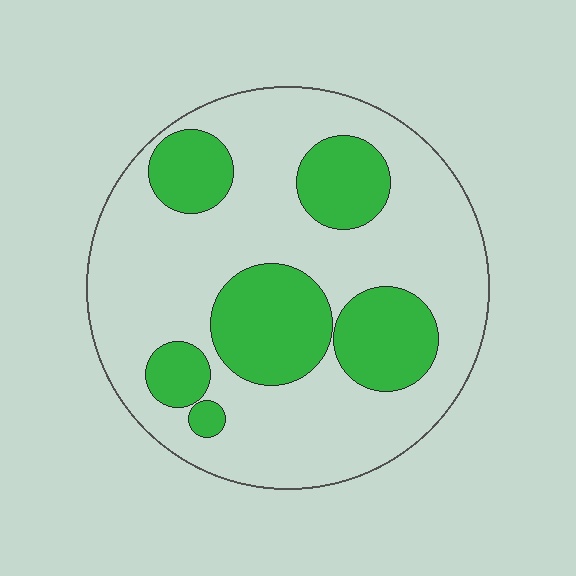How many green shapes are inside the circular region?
6.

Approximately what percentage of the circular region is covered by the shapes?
Approximately 30%.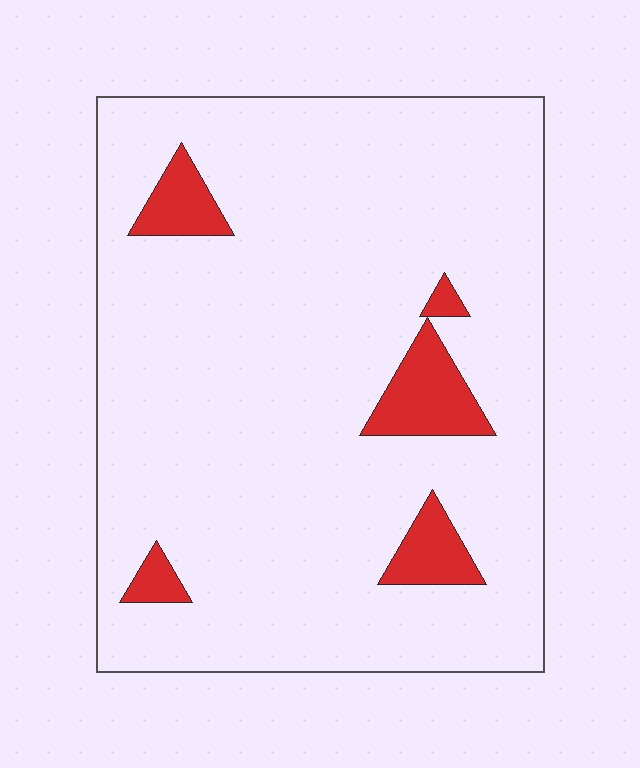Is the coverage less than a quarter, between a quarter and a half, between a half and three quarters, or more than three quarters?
Less than a quarter.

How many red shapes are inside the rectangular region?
5.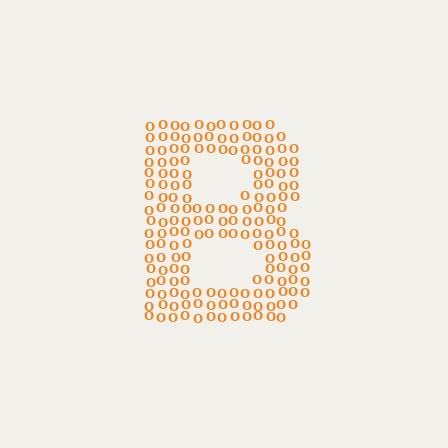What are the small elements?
The small elements are letter O's.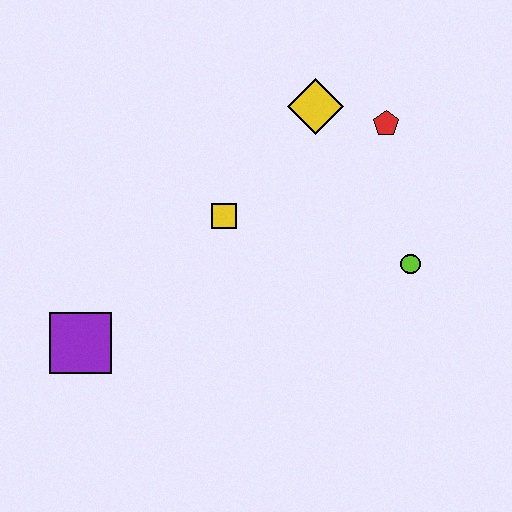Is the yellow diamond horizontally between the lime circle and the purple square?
Yes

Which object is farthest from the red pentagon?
The purple square is farthest from the red pentagon.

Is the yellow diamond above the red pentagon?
Yes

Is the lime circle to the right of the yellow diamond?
Yes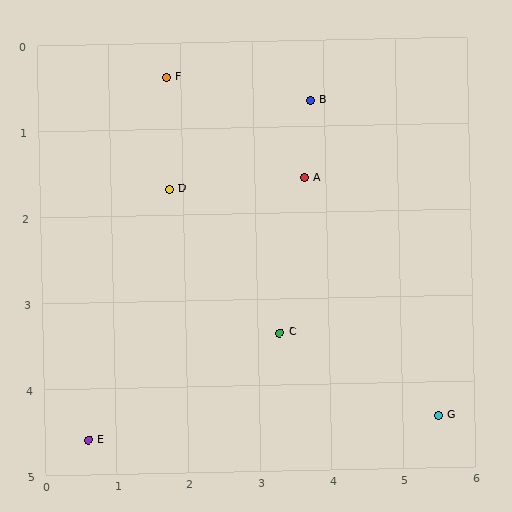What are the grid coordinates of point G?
Point G is at approximately (5.5, 4.4).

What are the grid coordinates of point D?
Point D is at approximately (1.8, 1.7).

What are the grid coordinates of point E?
Point E is at approximately (0.6, 4.6).